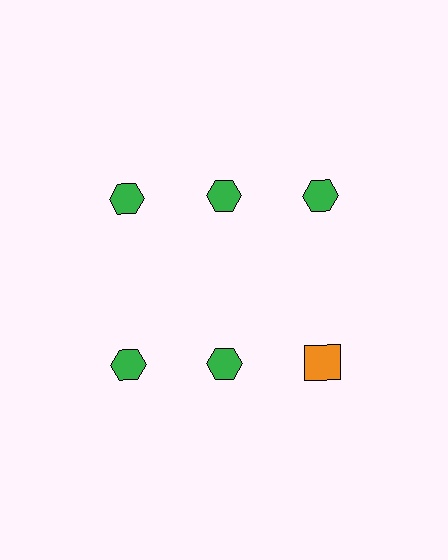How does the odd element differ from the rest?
It differs in both color (orange instead of green) and shape (square instead of hexagon).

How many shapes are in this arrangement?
There are 6 shapes arranged in a grid pattern.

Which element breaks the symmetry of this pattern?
The orange square in the second row, center column breaks the symmetry. All other shapes are green hexagons.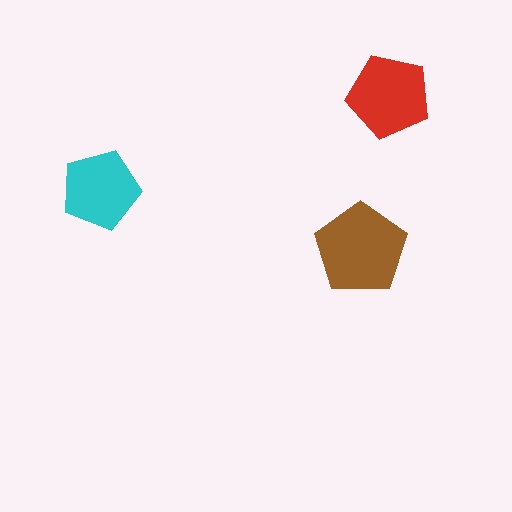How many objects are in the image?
There are 3 objects in the image.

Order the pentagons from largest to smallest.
the brown one, the red one, the cyan one.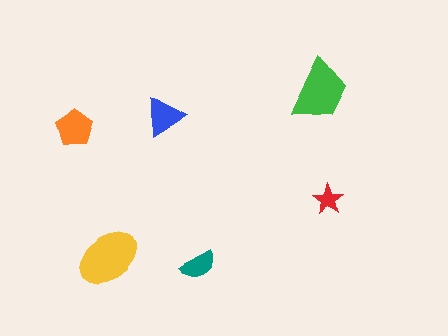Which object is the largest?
The yellow ellipse.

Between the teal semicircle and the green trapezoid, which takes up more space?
The green trapezoid.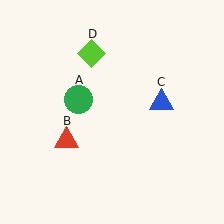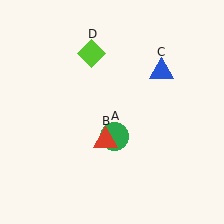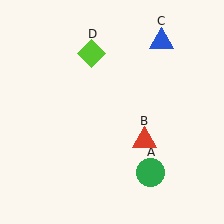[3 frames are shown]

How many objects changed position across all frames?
3 objects changed position: green circle (object A), red triangle (object B), blue triangle (object C).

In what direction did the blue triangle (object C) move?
The blue triangle (object C) moved up.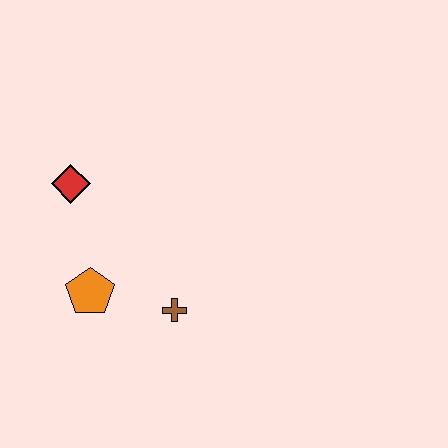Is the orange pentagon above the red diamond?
No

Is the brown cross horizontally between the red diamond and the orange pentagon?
No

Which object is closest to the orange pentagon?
The brown cross is closest to the orange pentagon.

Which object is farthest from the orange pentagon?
The red diamond is farthest from the orange pentagon.